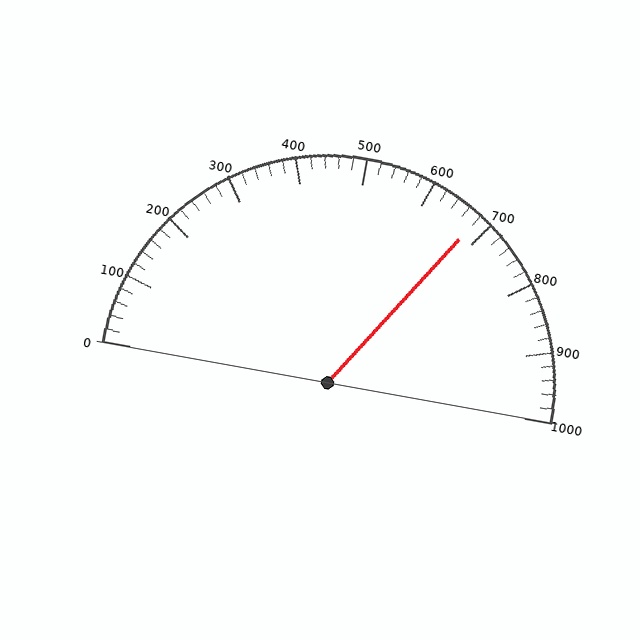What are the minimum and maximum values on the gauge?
The gauge ranges from 0 to 1000.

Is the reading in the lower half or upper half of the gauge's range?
The reading is in the upper half of the range (0 to 1000).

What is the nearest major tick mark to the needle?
The nearest major tick mark is 700.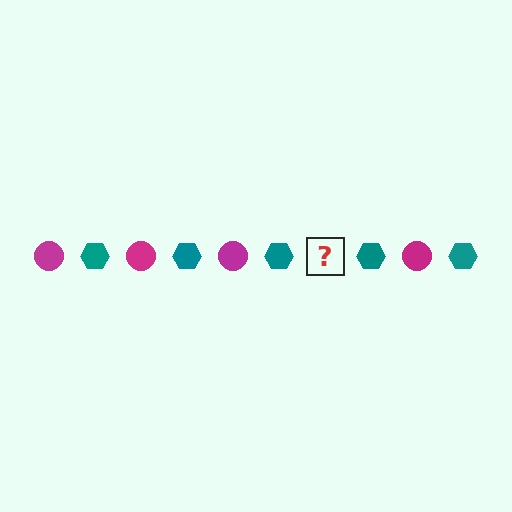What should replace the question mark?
The question mark should be replaced with a magenta circle.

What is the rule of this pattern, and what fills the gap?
The rule is that the pattern alternates between magenta circle and teal hexagon. The gap should be filled with a magenta circle.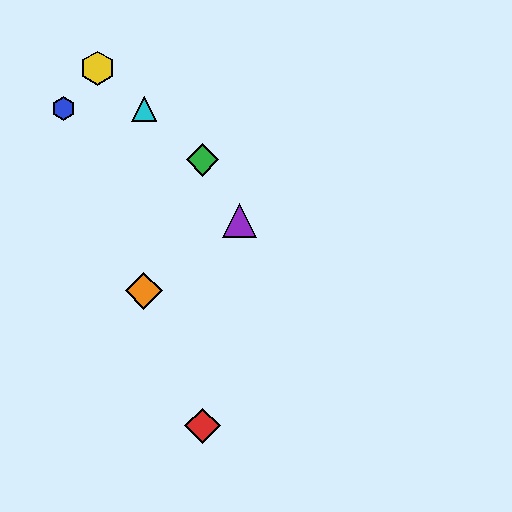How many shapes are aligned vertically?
2 shapes (the red diamond, the green diamond) are aligned vertically.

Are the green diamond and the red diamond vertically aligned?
Yes, both are at x≈203.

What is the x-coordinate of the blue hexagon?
The blue hexagon is at x≈63.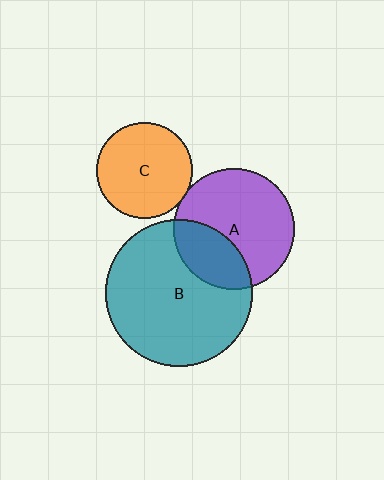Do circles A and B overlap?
Yes.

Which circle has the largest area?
Circle B (teal).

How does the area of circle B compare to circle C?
Approximately 2.3 times.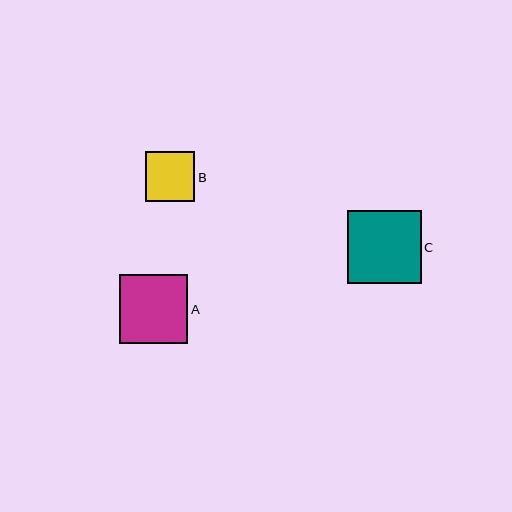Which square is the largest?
Square C is the largest with a size of approximately 73 pixels.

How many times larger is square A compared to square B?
Square A is approximately 1.4 times the size of square B.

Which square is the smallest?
Square B is the smallest with a size of approximately 49 pixels.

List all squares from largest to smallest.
From largest to smallest: C, A, B.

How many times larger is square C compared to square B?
Square C is approximately 1.5 times the size of square B.